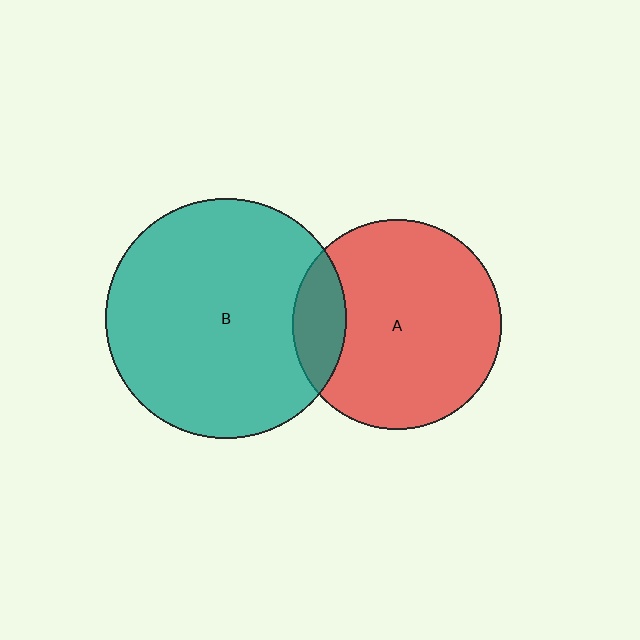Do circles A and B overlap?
Yes.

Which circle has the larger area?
Circle B (teal).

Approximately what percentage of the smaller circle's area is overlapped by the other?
Approximately 15%.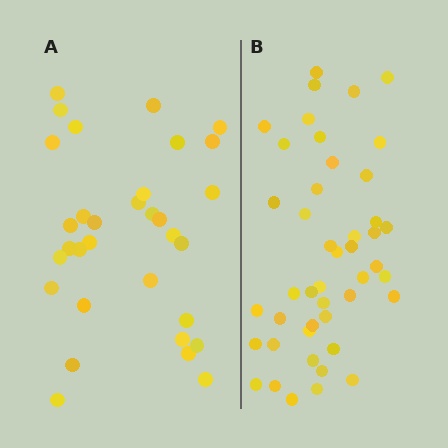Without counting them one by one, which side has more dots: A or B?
Region B (the right region) has more dots.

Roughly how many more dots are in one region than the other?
Region B has approximately 15 more dots than region A.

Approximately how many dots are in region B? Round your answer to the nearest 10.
About 40 dots. (The exact count is 45, which rounds to 40.)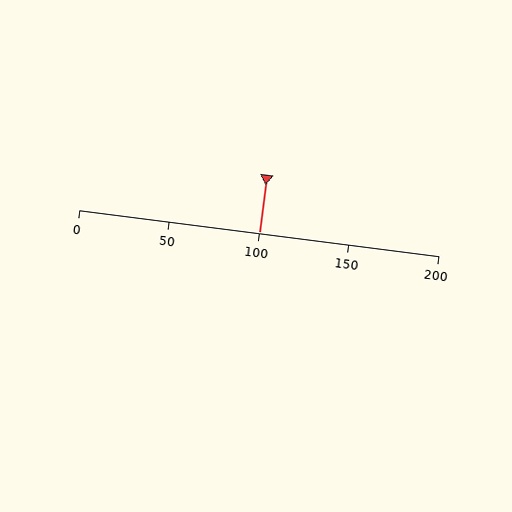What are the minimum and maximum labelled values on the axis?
The axis runs from 0 to 200.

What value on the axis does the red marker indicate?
The marker indicates approximately 100.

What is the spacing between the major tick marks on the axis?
The major ticks are spaced 50 apart.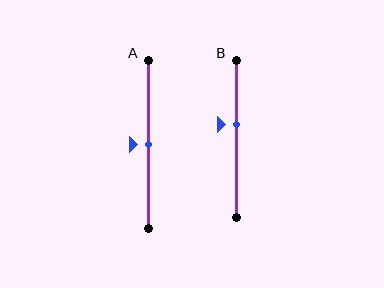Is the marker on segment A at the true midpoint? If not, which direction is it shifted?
Yes, the marker on segment A is at the true midpoint.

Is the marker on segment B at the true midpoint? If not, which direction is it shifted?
No, the marker on segment B is shifted upward by about 9% of the segment length.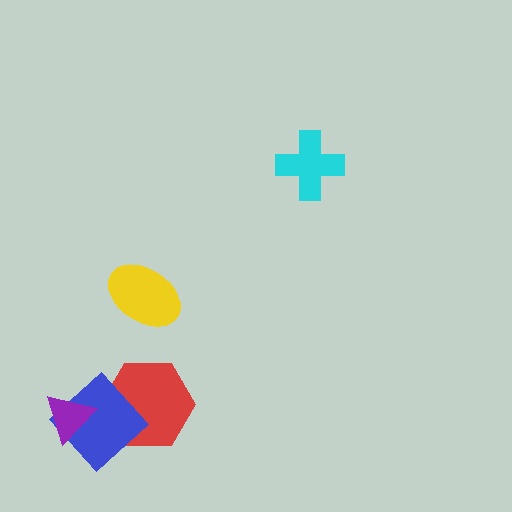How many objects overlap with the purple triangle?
1 object overlaps with the purple triangle.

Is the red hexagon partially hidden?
Yes, it is partially covered by another shape.